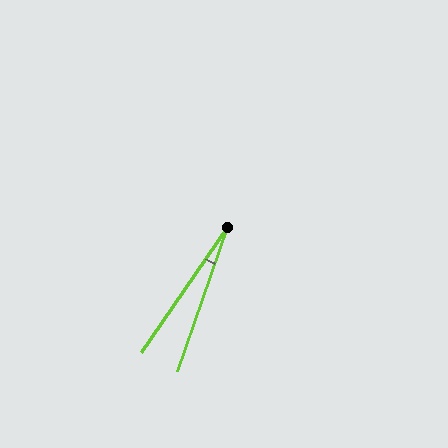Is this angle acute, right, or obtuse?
It is acute.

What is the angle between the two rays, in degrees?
Approximately 15 degrees.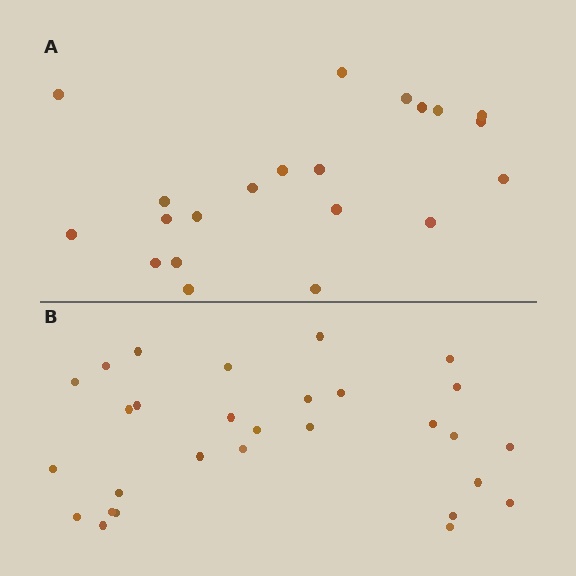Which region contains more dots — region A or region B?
Region B (the bottom region) has more dots.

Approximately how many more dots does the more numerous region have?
Region B has roughly 8 or so more dots than region A.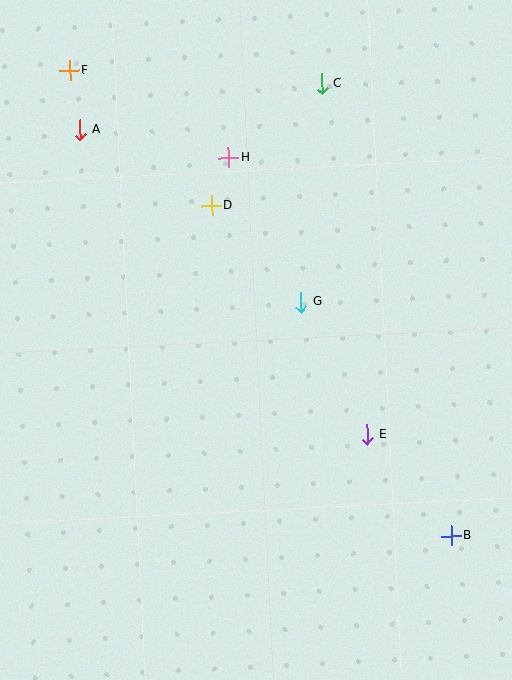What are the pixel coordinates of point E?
Point E is at (367, 435).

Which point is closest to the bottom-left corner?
Point E is closest to the bottom-left corner.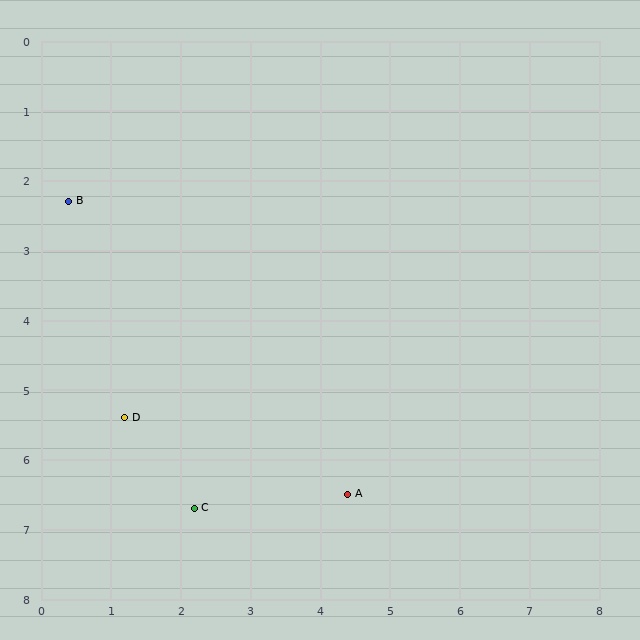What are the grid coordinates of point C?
Point C is at approximately (2.2, 6.7).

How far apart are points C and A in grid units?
Points C and A are about 2.2 grid units apart.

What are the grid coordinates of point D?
Point D is at approximately (1.2, 5.4).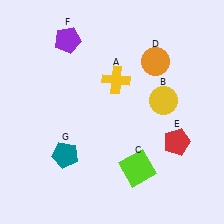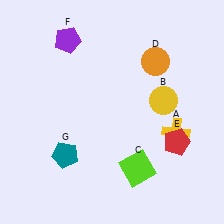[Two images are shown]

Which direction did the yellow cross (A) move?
The yellow cross (A) moved right.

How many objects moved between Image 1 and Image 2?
1 object moved between the two images.